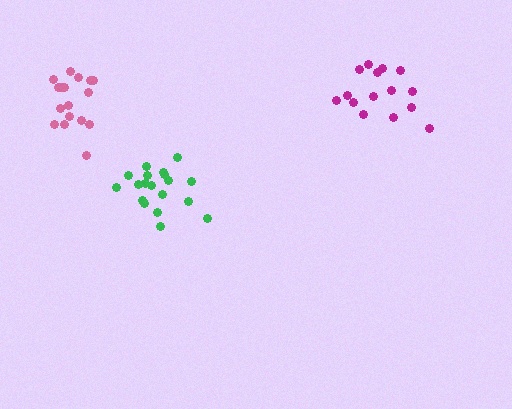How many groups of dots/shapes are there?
There are 3 groups.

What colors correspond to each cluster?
The clusters are colored: green, pink, magenta.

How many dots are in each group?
Group 1: 19 dots, Group 2: 17 dots, Group 3: 15 dots (51 total).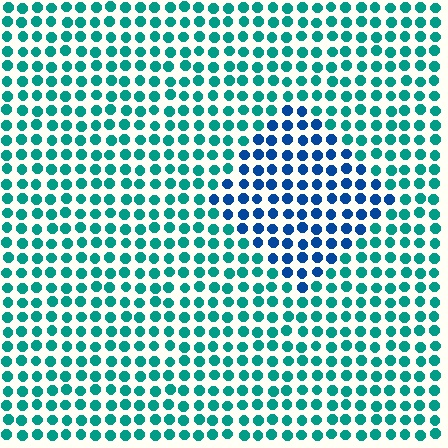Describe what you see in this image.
The image is filled with small teal elements in a uniform arrangement. A diamond-shaped region is visible where the elements are tinted to a slightly different hue, forming a subtle color boundary.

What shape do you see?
I see a diamond.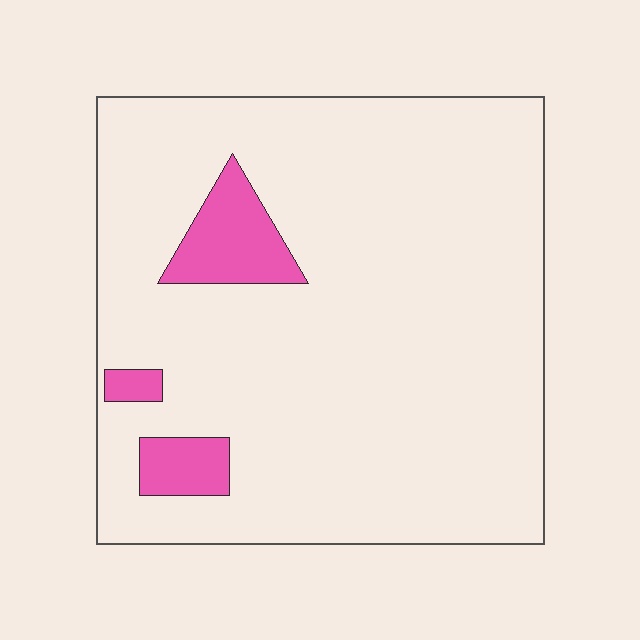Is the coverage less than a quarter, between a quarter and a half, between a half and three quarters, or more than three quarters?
Less than a quarter.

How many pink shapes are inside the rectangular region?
3.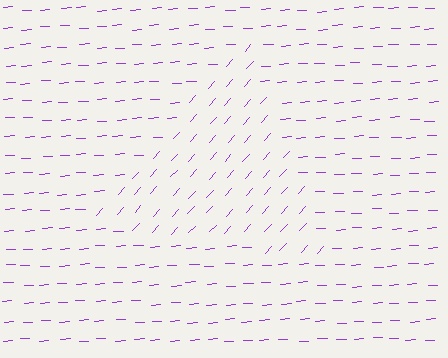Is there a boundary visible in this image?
Yes, there is a texture boundary formed by a change in line orientation.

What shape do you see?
I see a triangle.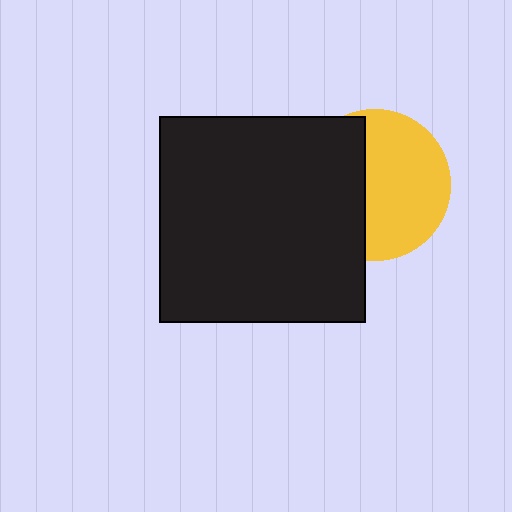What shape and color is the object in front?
The object in front is a black square.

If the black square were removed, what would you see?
You would see the complete yellow circle.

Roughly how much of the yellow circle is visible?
About half of it is visible (roughly 58%).